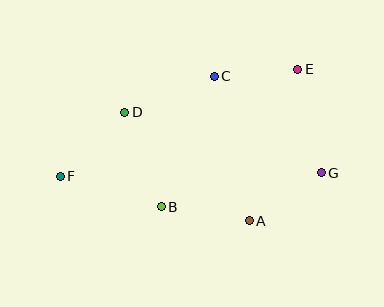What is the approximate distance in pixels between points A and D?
The distance between A and D is approximately 165 pixels.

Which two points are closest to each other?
Points C and E are closest to each other.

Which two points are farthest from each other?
Points F and G are farthest from each other.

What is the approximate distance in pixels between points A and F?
The distance between A and F is approximately 194 pixels.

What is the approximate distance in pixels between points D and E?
The distance between D and E is approximately 178 pixels.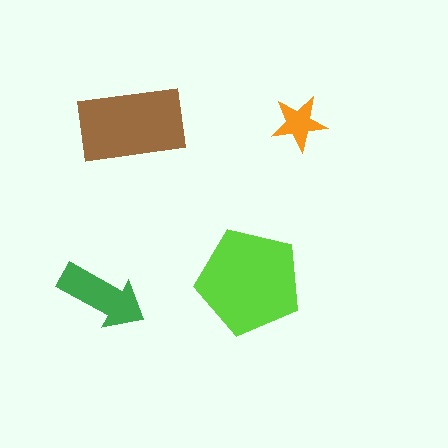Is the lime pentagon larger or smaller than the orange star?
Larger.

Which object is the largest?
The lime pentagon.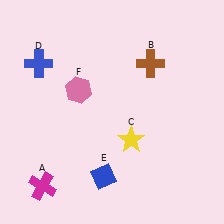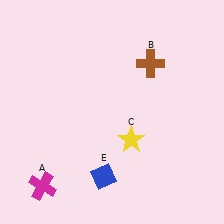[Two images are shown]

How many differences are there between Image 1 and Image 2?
There are 2 differences between the two images.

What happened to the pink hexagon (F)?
The pink hexagon (F) was removed in Image 2. It was in the top-left area of Image 1.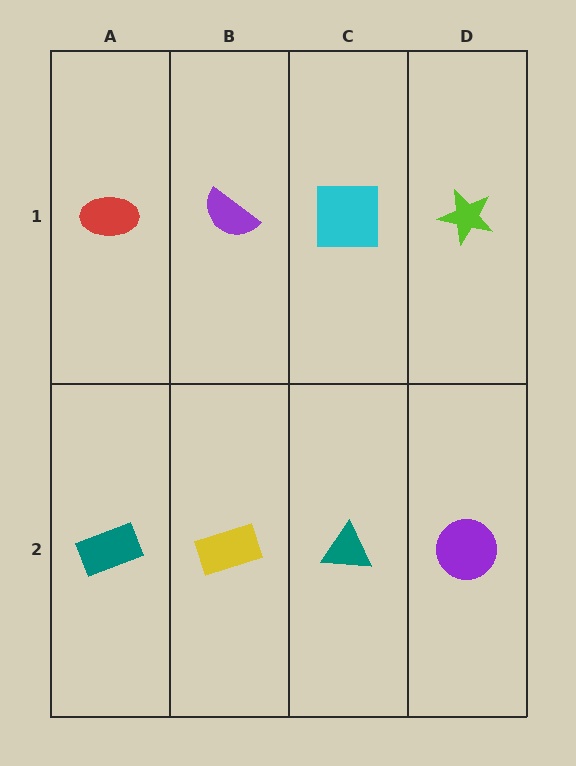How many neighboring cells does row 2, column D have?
2.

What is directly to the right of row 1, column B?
A cyan square.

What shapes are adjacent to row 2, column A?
A red ellipse (row 1, column A), a yellow rectangle (row 2, column B).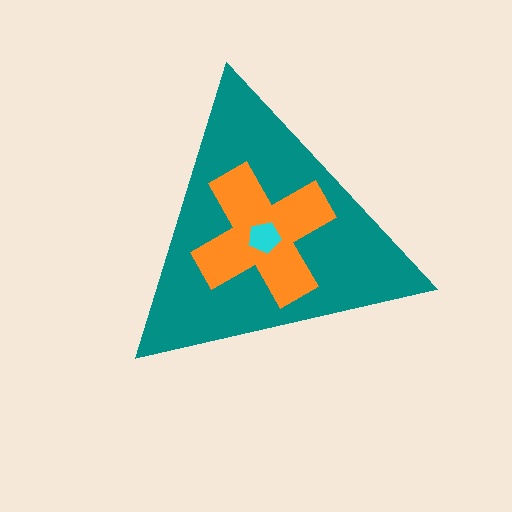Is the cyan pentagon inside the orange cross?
Yes.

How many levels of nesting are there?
3.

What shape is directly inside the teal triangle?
The orange cross.